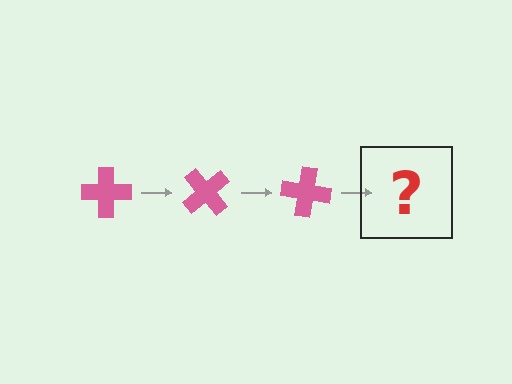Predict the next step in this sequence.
The next step is a pink cross rotated 150 degrees.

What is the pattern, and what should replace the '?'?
The pattern is that the cross rotates 50 degrees each step. The '?' should be a pink cross rotated 150 degrees.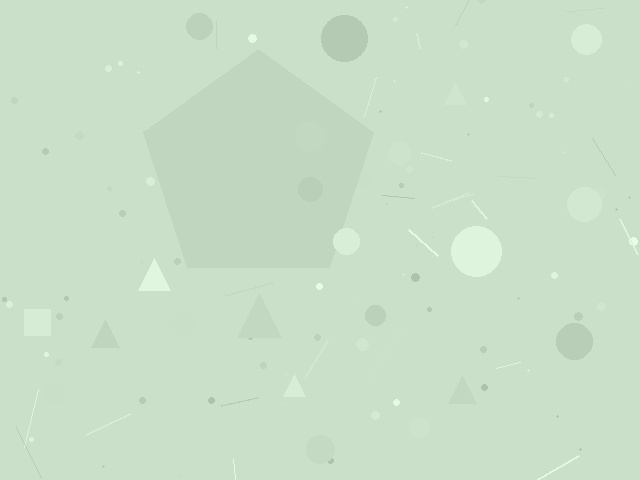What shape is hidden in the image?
A pentagon is hidden in the image.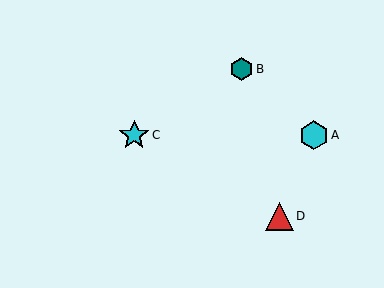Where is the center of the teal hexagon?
The center of the teal hexagon is at (242, 69).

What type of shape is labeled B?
Shape B is a teal hexagon.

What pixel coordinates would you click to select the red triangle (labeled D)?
Click at (279, 216) to select the red triangle D.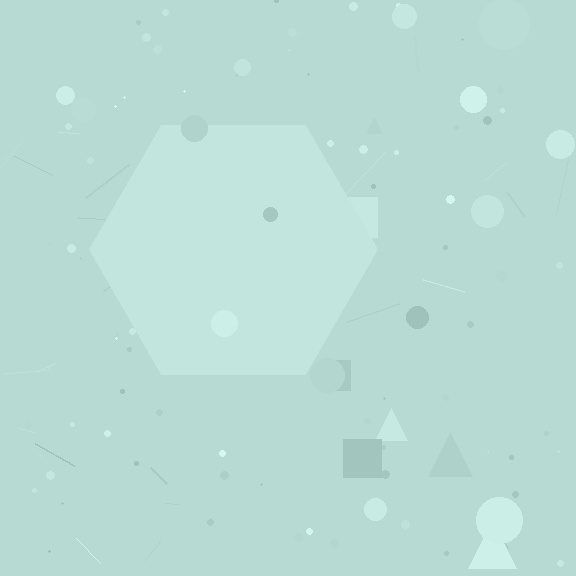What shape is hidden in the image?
A hexagon is hidden in the image.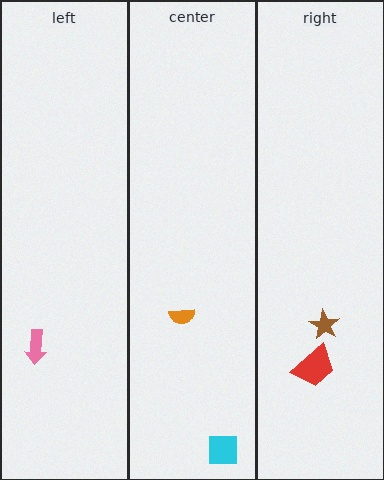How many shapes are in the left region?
1.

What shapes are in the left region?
The pink arrow.